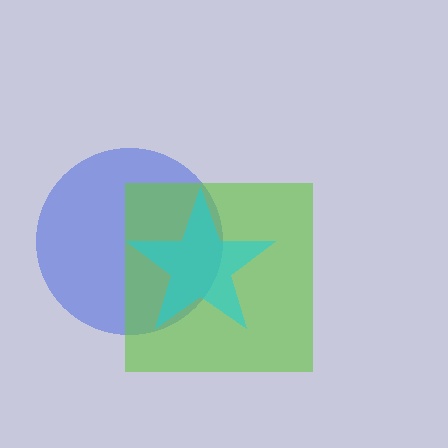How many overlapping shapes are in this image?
There are 3 overlapping shapes in the image.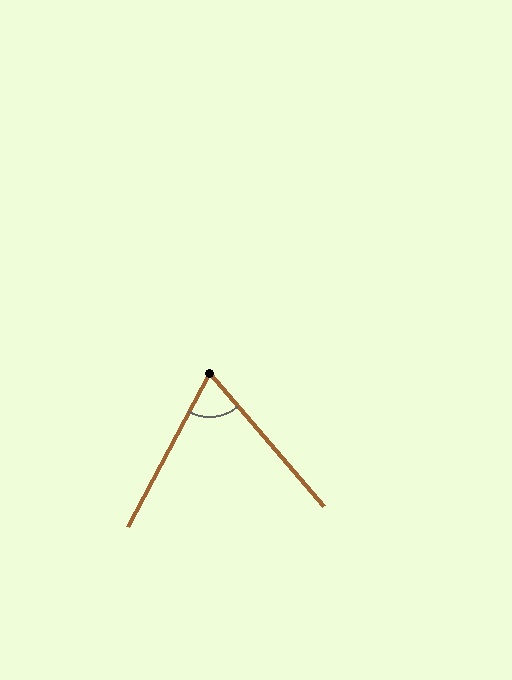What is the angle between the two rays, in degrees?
Approximately 69 degrees.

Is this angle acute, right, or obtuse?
It is acute.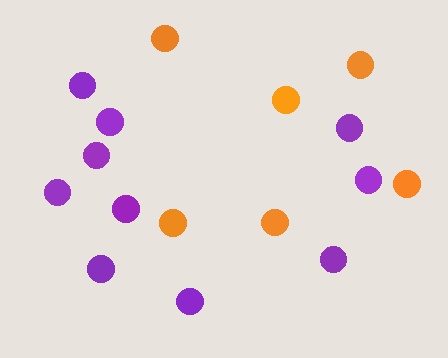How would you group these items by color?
There are 2 groups: one group of purple circles (10) and one group of orange circles (6).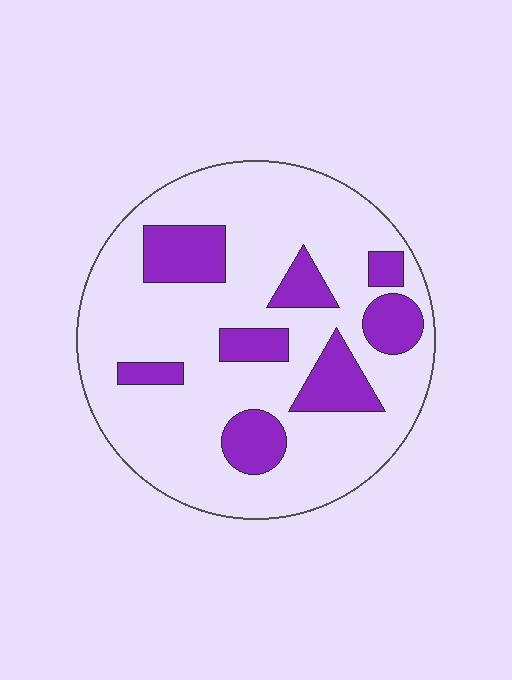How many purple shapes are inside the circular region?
8.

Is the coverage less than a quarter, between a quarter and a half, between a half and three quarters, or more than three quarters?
Less than a quarter.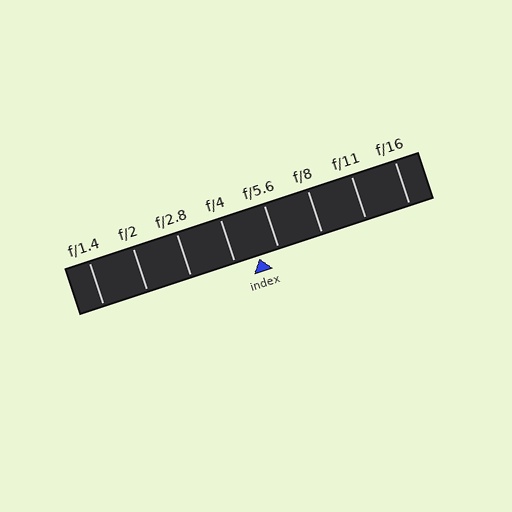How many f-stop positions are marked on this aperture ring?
There are 8 f-stop positions marked.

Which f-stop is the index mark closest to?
The index mark is closest to f/5.6.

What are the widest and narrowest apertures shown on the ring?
The widest aperture shown is f/1.4 and the narrowest is f/16.